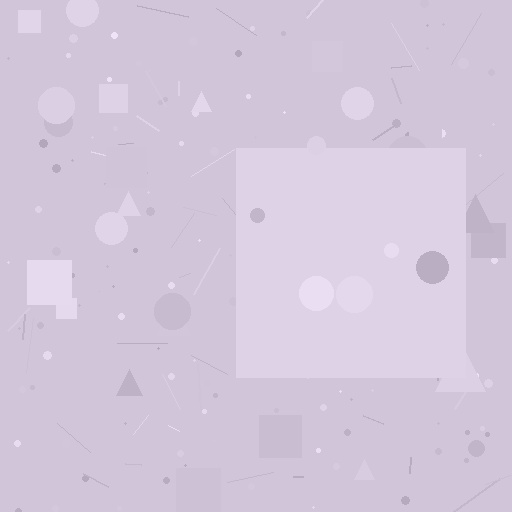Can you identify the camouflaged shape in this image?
The camouflaged shape is a square.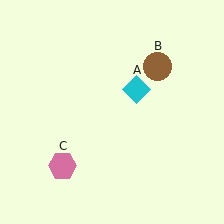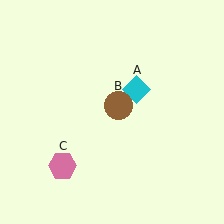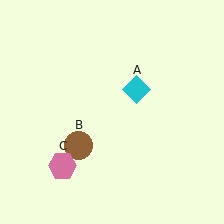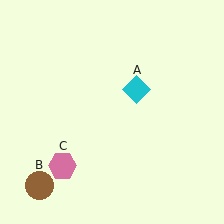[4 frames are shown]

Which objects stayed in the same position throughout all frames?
Cyan diamond (object A) and pink hexagon (object C) remained stationary.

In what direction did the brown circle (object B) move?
The brown circle (object B) moved down and to the left.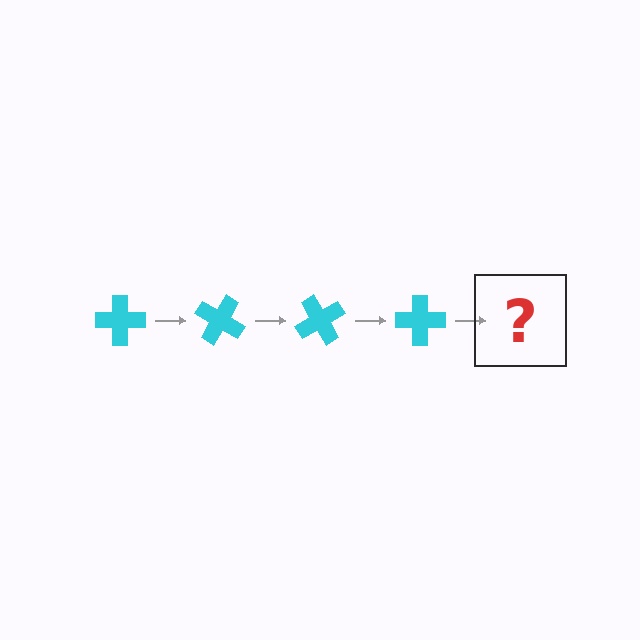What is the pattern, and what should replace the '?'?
The pattern is that the cross rotates 30 degrees each step. The '?' should be a cyan cross rotated 120 degrees.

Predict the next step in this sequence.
The next step is a cyan cross rotated 120 degrees.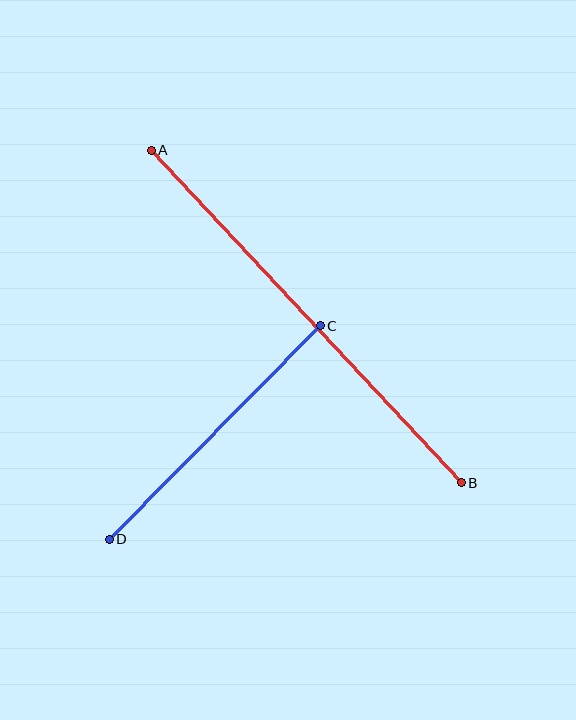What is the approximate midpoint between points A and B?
The midpoint is at approximately (306, 317) pixels.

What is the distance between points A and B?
The distance is approximately 454 pixels.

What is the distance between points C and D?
The distance is approximately 301 pixels.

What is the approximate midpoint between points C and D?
The midpoint is at approximately (215, 433) pixels.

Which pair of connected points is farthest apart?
Points A and B are farthest apart.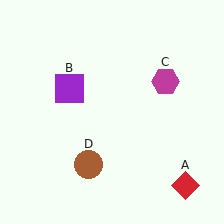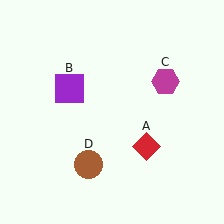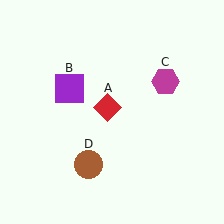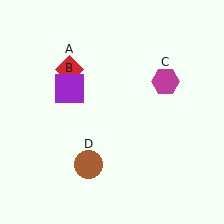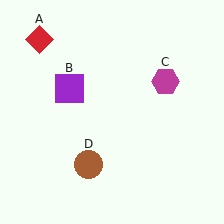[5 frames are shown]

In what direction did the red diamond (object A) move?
The red diamond (object A) moved up and to the left.